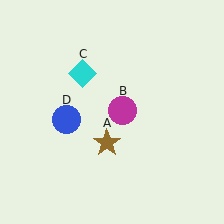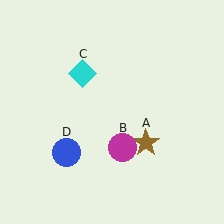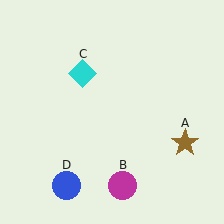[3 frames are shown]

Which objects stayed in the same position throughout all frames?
Cyan diamond (object C) remained stationary.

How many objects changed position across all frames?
3 objects changed position: brown star (object A), magenta circle (object B), blue circle (object D).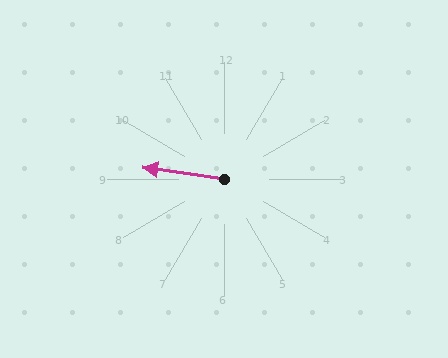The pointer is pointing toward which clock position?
Roughly 9 o'clock.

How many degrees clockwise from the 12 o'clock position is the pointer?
Approximately 278 degrees.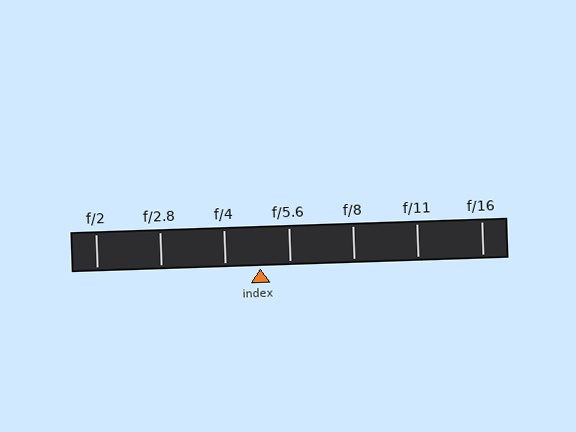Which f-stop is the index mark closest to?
The index mark is closest to f/5.6.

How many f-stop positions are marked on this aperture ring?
There are 7 f-stop positions marked.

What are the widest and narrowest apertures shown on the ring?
The widest aperture shown is f/2 and the narrowest is f/16.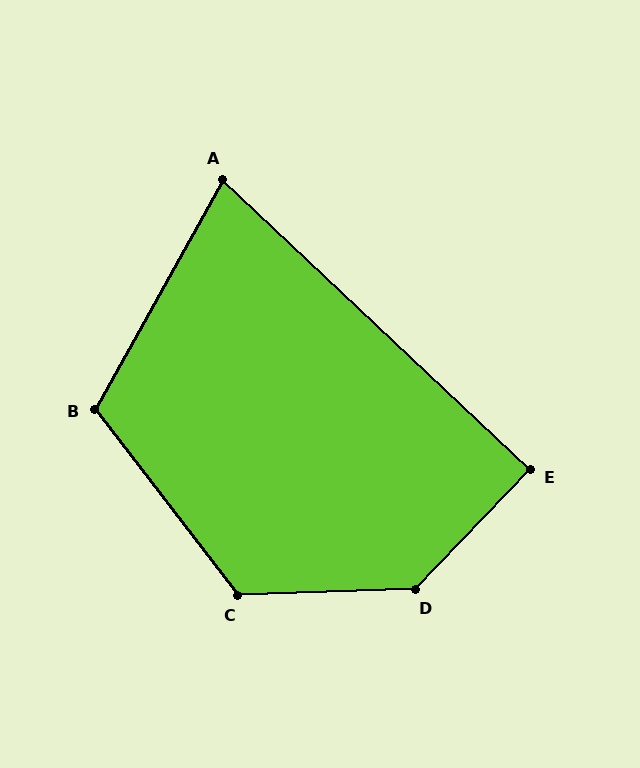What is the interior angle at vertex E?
Approximately 90 degrees (approximately right).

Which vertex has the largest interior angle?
D, at approximately 135 degrees.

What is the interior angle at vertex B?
Approximately 113 degrees (obtuse).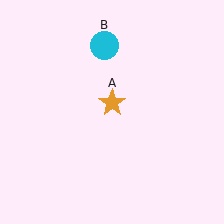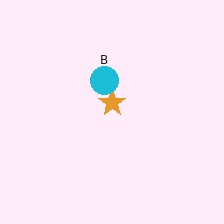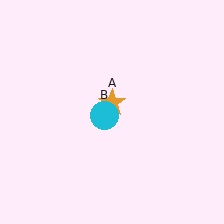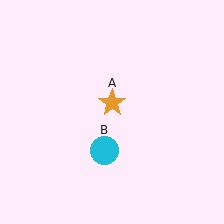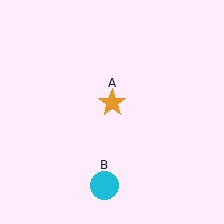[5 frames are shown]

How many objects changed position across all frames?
1 object changed position: cyan circle (object B).